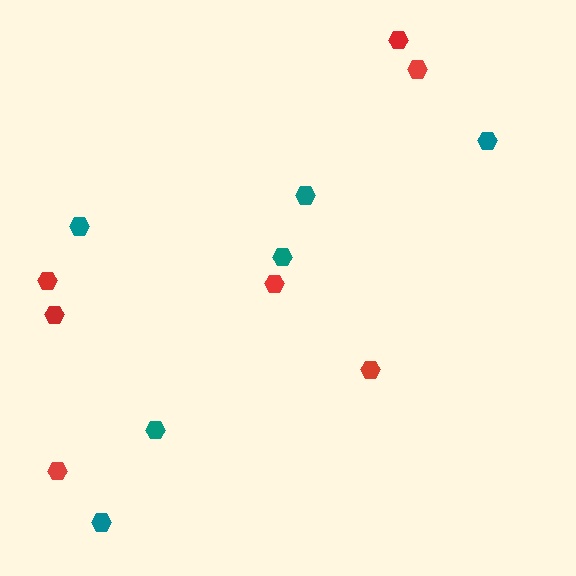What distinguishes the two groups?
There are 2 groups: one group of red hexagons (7) and one group of teal hexagons (6).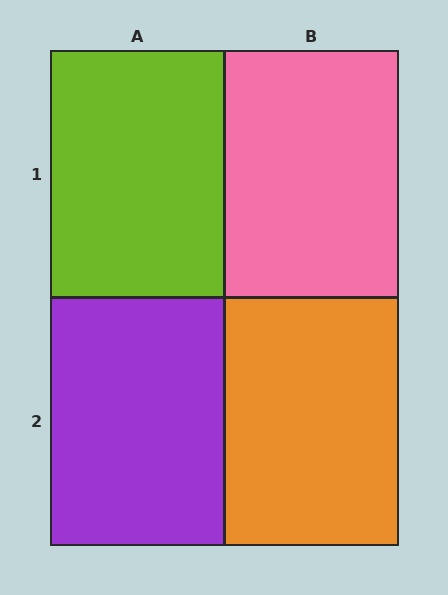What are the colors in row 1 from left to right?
Lime, pink.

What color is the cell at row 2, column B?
Orange.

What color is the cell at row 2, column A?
Purple.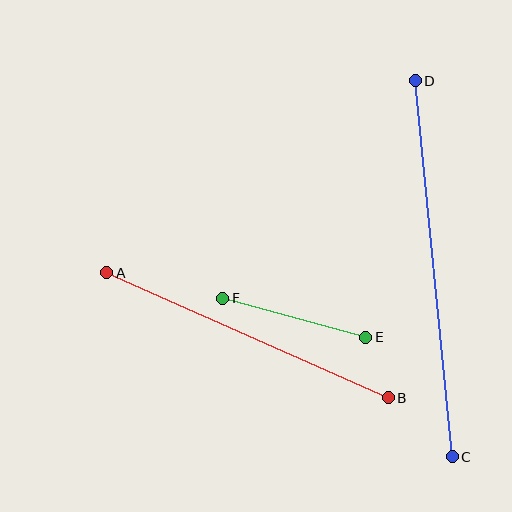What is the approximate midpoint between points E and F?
The midpoint is at approximately (294, 318) pixels.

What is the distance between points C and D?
The distance is approximately 378 pixels.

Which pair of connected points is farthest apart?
Points C and D are farthest apart.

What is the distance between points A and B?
The distance is approximately 308 pixels.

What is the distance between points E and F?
The distance is approximately 148 pixels.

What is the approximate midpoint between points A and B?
The midpoint is at approximately (248, 335) pixels.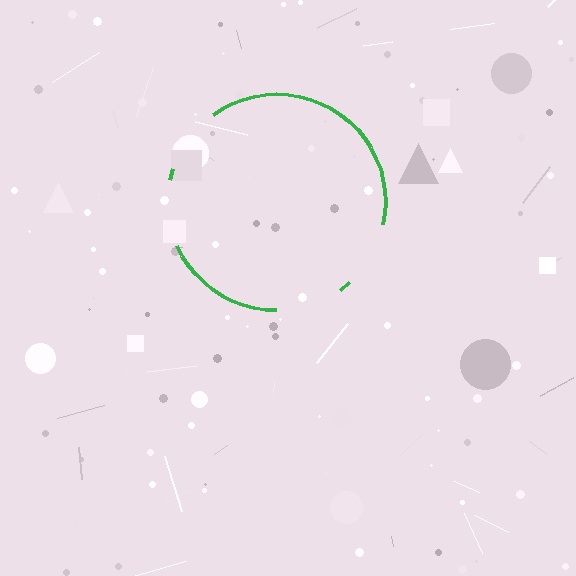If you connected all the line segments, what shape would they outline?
They would outline a circle.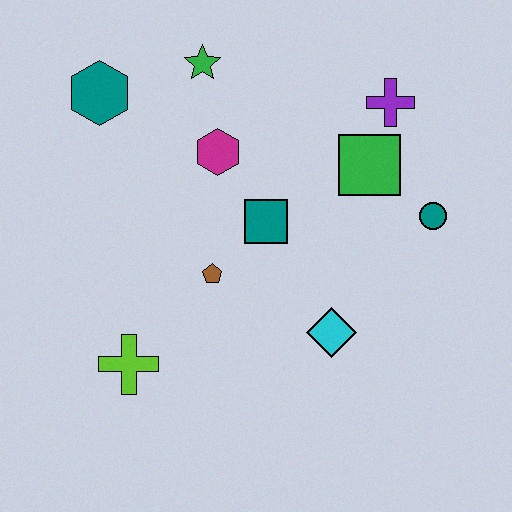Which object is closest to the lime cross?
The brown pentagon is closest to the lime cross.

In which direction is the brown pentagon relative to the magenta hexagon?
The brown pentagon is below the magenta hexagon.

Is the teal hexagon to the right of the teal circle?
No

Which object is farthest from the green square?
The lime cross is farthest from the green square.